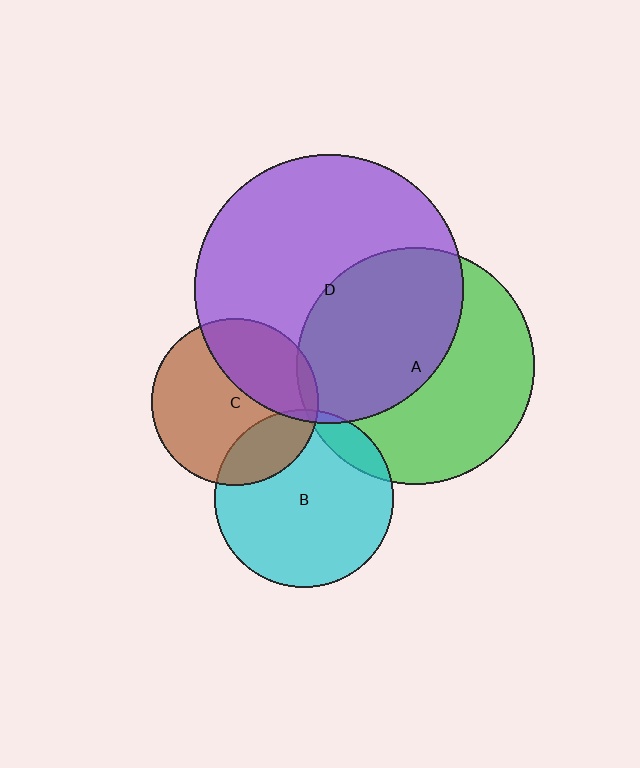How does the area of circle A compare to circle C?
Approximately 2.0 times.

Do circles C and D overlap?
Yes.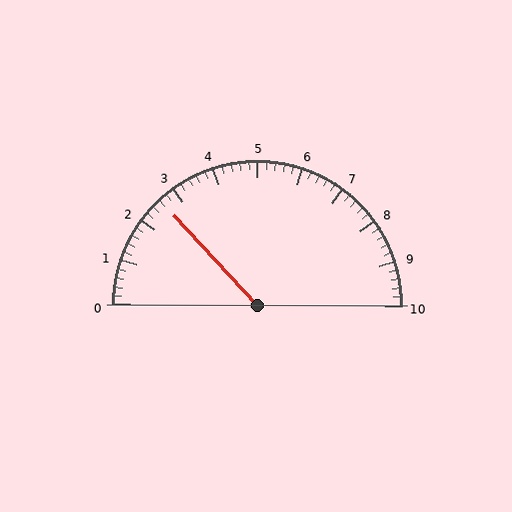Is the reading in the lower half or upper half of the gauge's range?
The reading is in the lower half of the range (0 to 10).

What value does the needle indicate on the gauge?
The needle indicates approximately 2.6.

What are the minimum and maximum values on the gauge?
The gauge ranges from 0 to 10.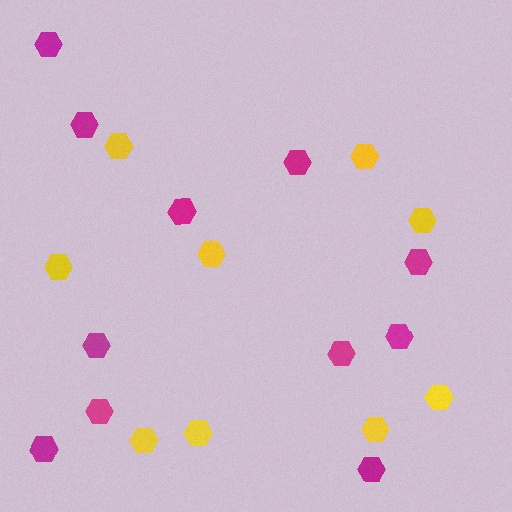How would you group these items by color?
There are 2 groups: one group of yellow hexagons (9) and one group of magenta hexagons (11).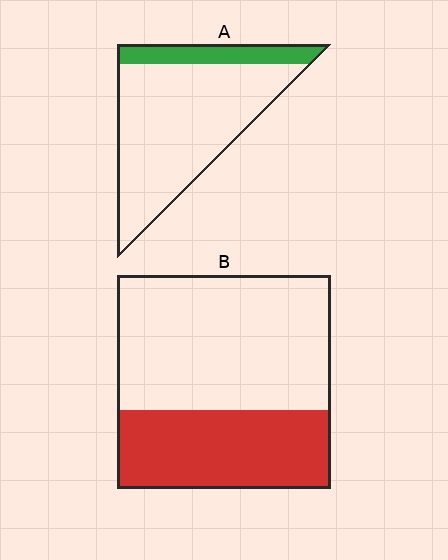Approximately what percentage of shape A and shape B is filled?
A is approximately 20% and B is approximately 35%.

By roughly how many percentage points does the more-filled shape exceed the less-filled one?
By roughly 20 percentage points (B over A).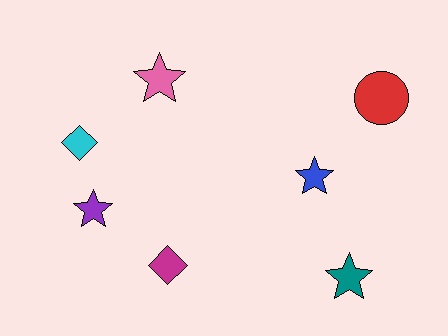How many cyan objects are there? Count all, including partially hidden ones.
There is 1 cyan object.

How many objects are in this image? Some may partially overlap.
There are 7 objects.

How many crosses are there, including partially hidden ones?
There are no crosses.